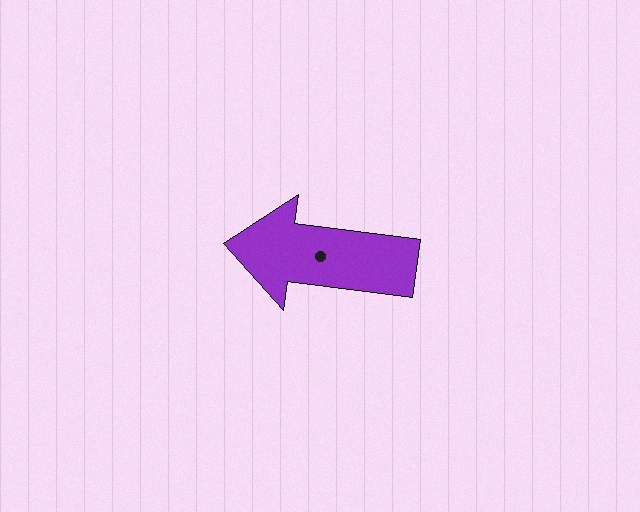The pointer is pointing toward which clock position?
Roughly 9 o'clock.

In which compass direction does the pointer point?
West.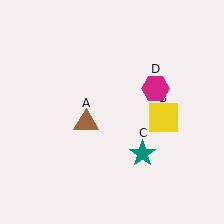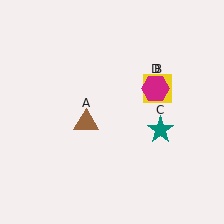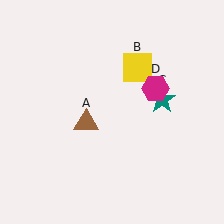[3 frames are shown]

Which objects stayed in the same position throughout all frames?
Brown triangle (object A) and magenta hexagon (object D) remained stationary.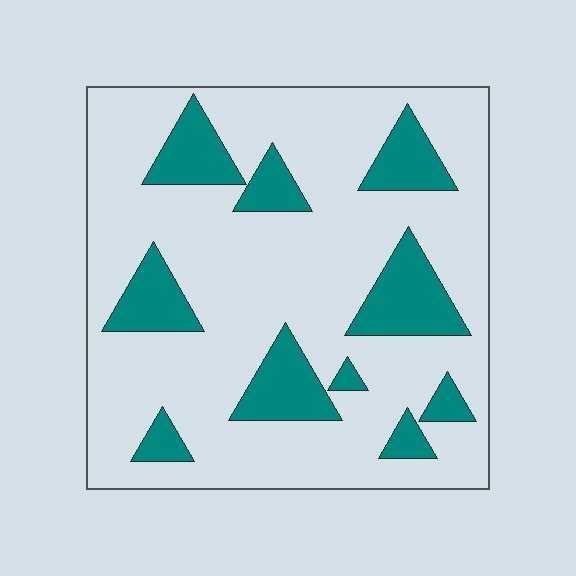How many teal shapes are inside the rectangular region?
10.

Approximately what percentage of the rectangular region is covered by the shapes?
Approximately 20%.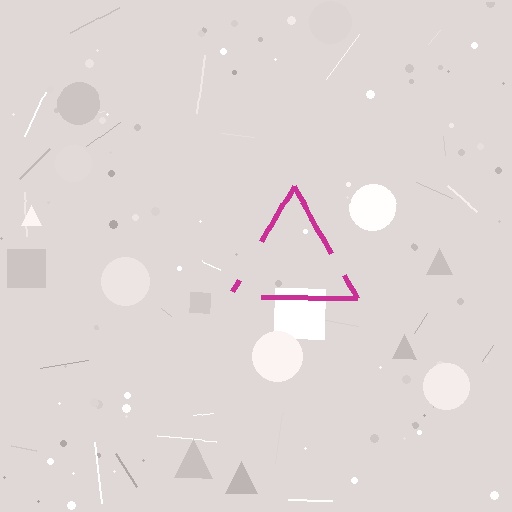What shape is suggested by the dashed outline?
The dashed outline suggests a triangle.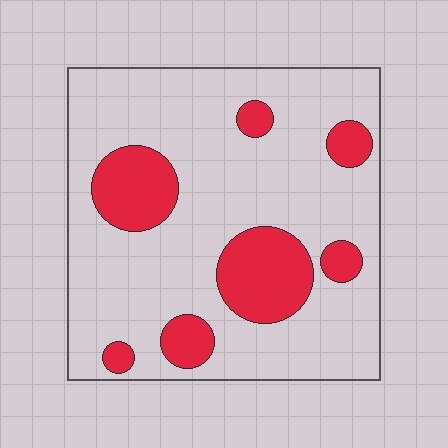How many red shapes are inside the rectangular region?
7.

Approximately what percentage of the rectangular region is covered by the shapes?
Approximately 20%.